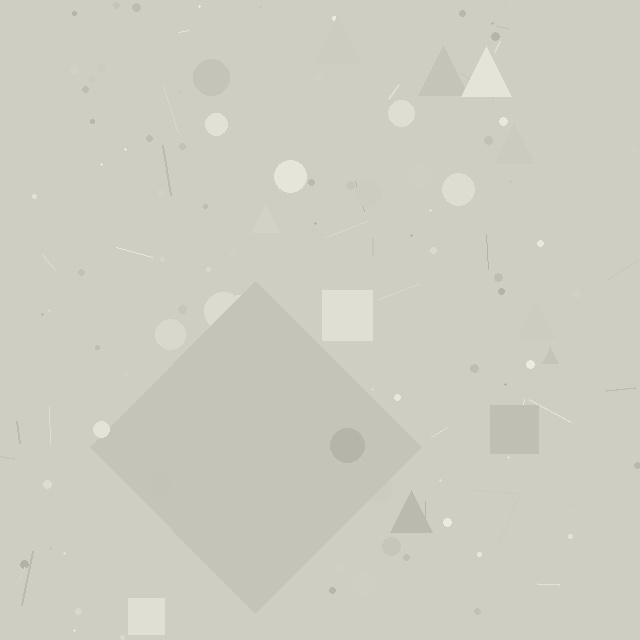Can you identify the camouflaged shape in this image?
The camouflaged shape is a diamond.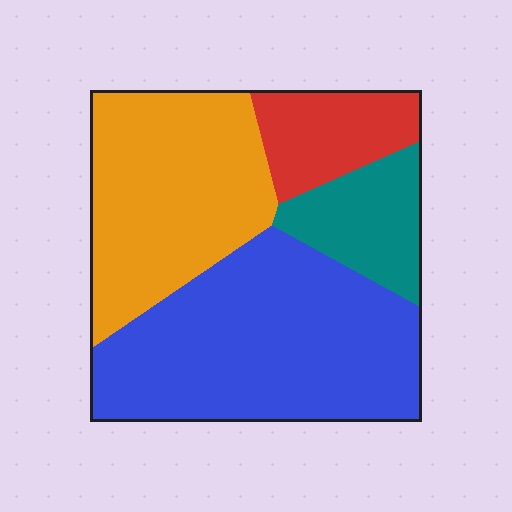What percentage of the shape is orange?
Orange covers 32% of the shape.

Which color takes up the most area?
Blue, at roughly 45%.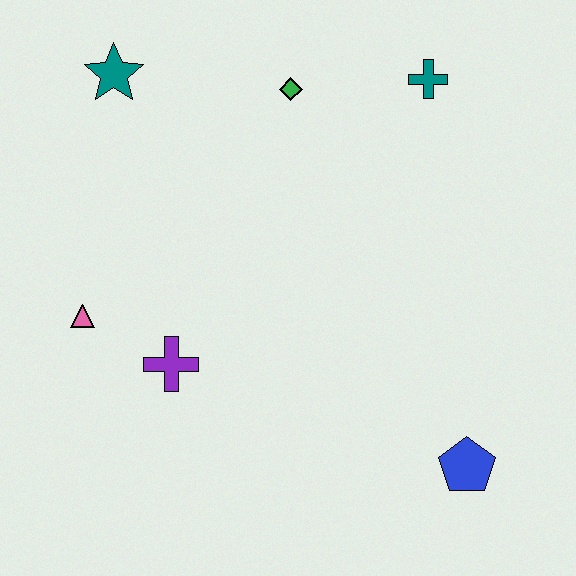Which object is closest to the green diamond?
The teal cross is closest to the green diamond.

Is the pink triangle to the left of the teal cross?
Yes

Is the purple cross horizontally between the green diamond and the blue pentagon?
No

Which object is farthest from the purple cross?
The teal cross is farthest from the purple cross.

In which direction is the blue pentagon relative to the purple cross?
The blue pentagon is to the right of the purple cross.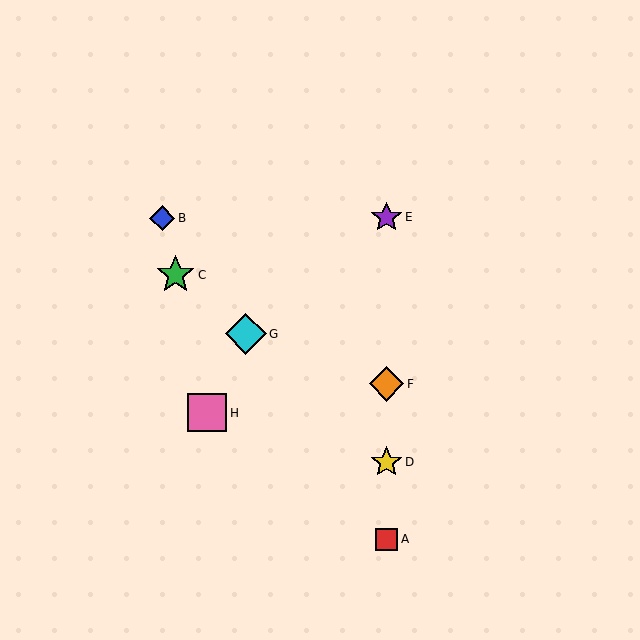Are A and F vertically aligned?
Yes, both are at x≈387.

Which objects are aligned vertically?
Objects A, D, E, F are aligned vertically.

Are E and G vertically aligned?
No, E is at x≈387 and G is at x≈246.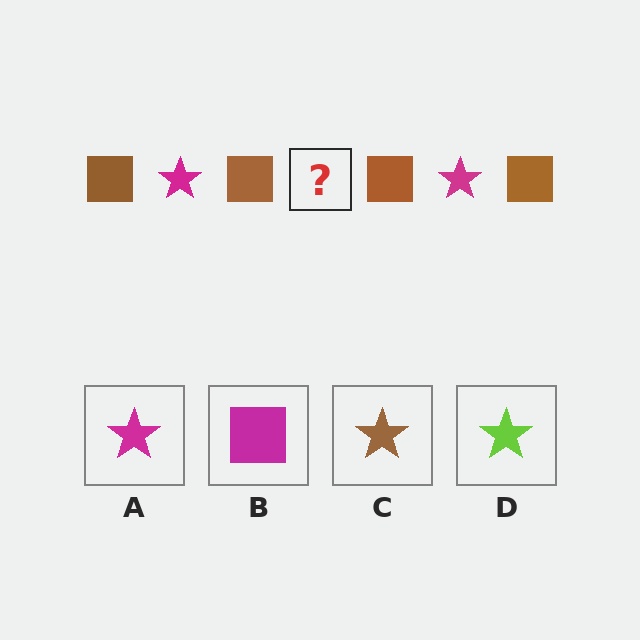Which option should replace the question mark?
Option A.